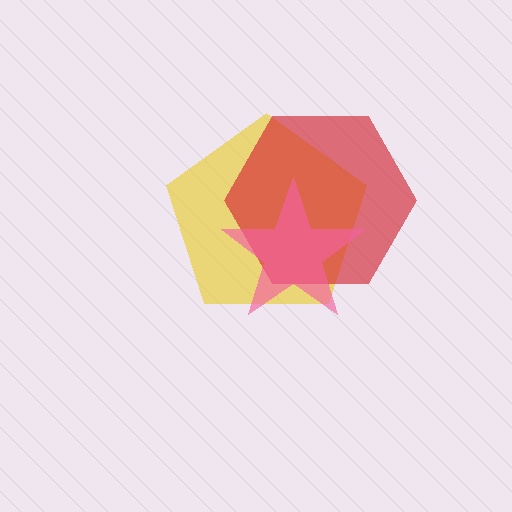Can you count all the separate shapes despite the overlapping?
Yes, there are 3 separate shapes.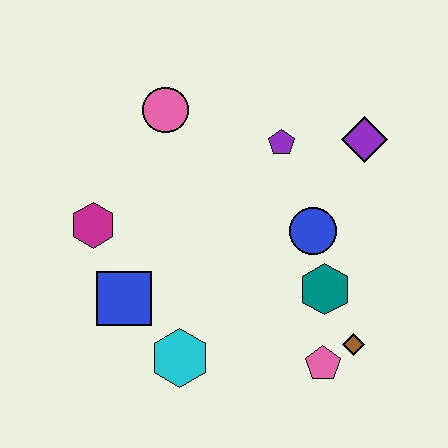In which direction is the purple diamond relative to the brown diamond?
The purple diamond is above the brown diamond.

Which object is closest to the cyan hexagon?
The blue square is closest to the cyan hexagon.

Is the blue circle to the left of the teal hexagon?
Yes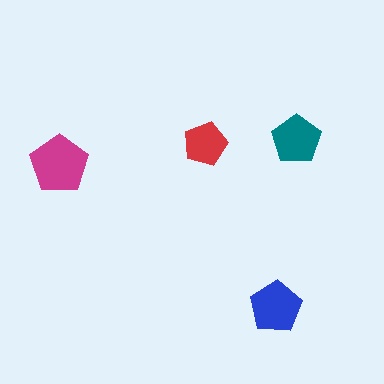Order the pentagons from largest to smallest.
the magenta one, the blue one, the teal one, the red one.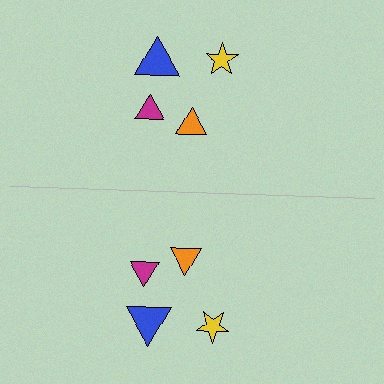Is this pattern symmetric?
Yes, this pattern has bilateral (reflection) symmetry.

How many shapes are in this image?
There are 8 shapes in this image.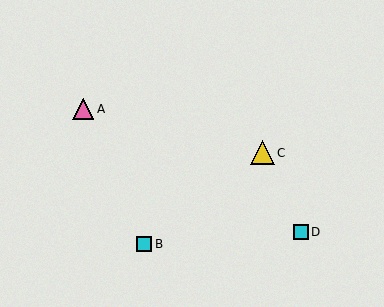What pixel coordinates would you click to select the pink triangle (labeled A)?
Click at (83, 109) to select the pink triangle A.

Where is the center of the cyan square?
The center of the cyan square is at (301, 232).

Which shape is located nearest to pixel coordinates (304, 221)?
The cyan square (labeled D) at (301, 232) is nearest to that location.